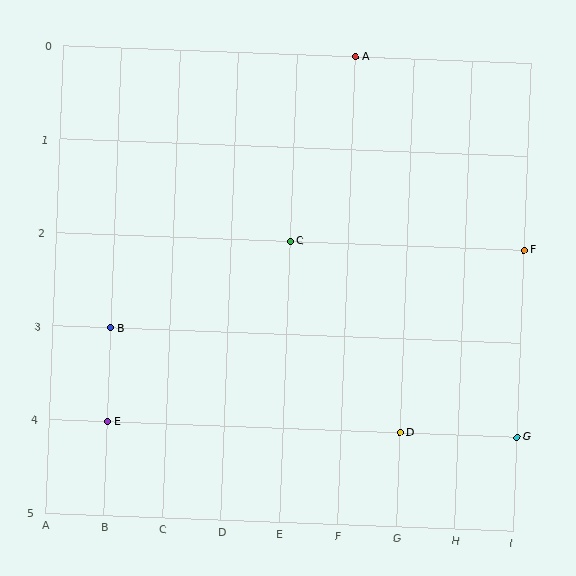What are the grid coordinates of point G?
Point G is at grid coordinates (I, 4).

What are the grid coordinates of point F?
Point F is at grid coordinates (I, 2).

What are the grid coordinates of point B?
Point B is at grid coordinates (B, 3).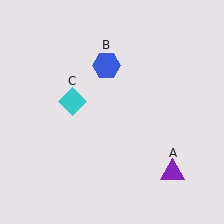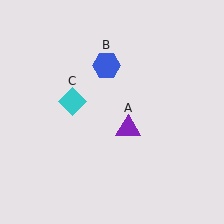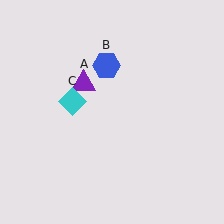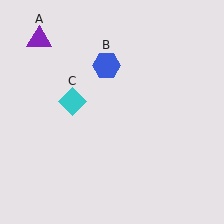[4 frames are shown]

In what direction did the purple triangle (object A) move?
The purple triangle (object A) moved up and to the left.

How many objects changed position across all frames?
1 object changed position: purple triangle (object A).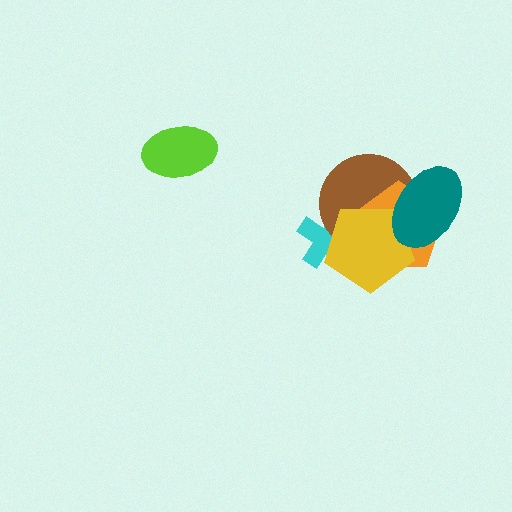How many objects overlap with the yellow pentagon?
4 objects overlap with the yellow pentagon.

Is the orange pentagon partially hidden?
Yes, it is partially covered by another shape.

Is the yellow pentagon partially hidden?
Yes, it is partially covered by another shape.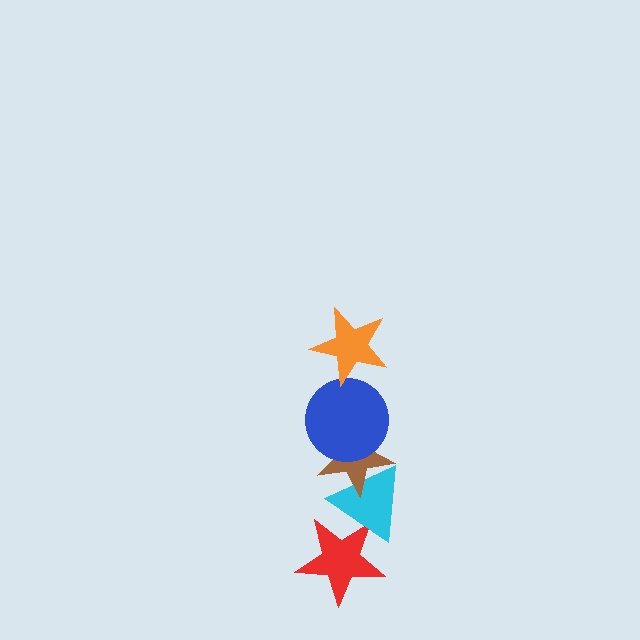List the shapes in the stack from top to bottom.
From top to bottom: the orange star, the blue circle, the brown star, the cyan triangle, the red star.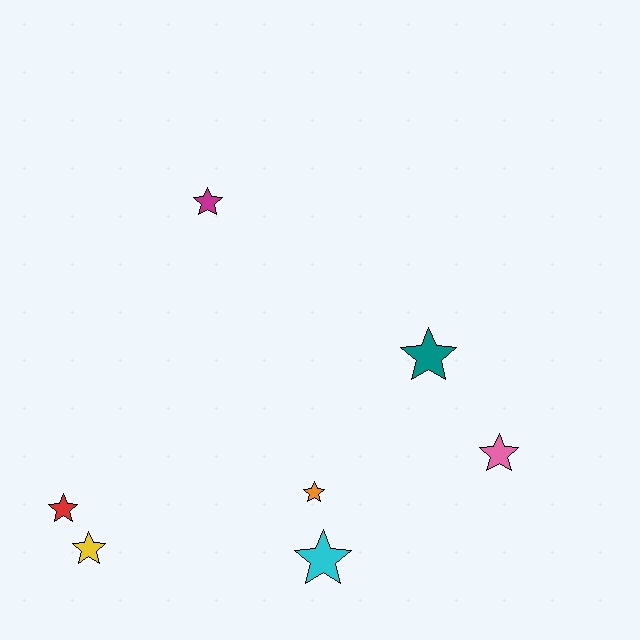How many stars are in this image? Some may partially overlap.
There are 7 stars.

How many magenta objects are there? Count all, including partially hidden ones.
There is 1 magenta object.